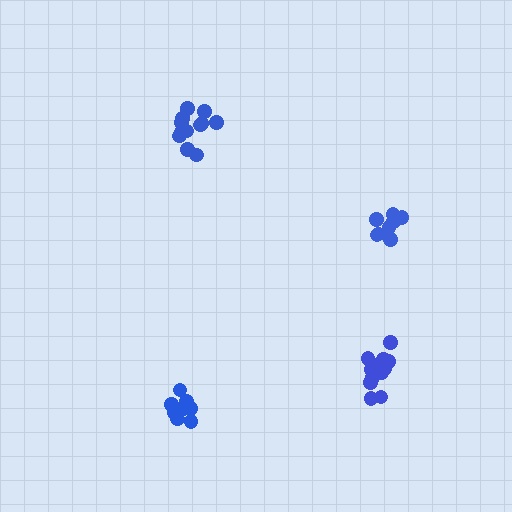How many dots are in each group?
Group 1: 12 dots, Group 2: 8 dots, Group 3: 8 dots, Group 4: 13 dots (41 total).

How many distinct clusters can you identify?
There are 4 distinct clusters.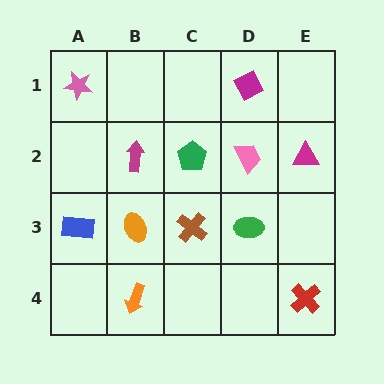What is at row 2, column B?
A magenta arrow.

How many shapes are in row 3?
4 shapes.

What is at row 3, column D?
A green ellipse.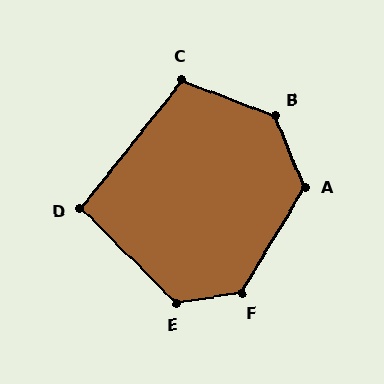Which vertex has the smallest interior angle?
D, at approximately 97 degrees.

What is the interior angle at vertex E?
Approximately 126 degrees (obtuse).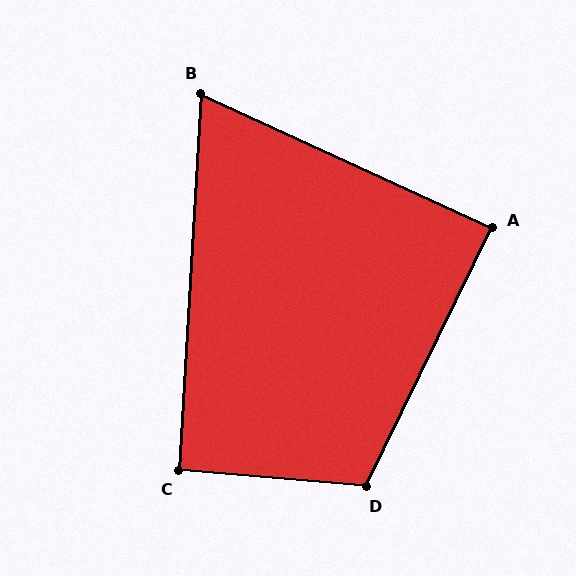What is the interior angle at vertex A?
Approximately 89 degrees (approximately right).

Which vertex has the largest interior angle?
D, at approximately 111 degrees.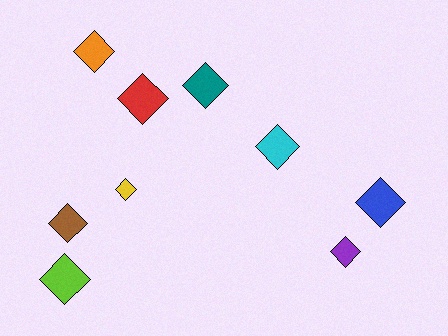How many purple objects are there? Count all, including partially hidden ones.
There is 1 purple object.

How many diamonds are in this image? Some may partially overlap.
There are 9 diamonds.